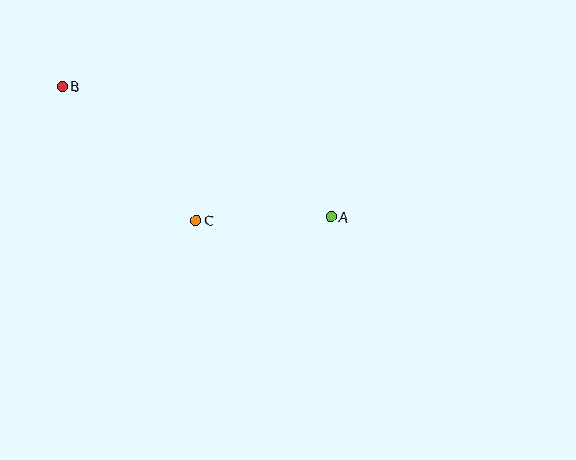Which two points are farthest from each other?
Points A and B are farthest from each other.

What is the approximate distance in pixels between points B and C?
The distance between B and C is approximately 189 pixels.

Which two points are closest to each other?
Points A and C are closest to each other.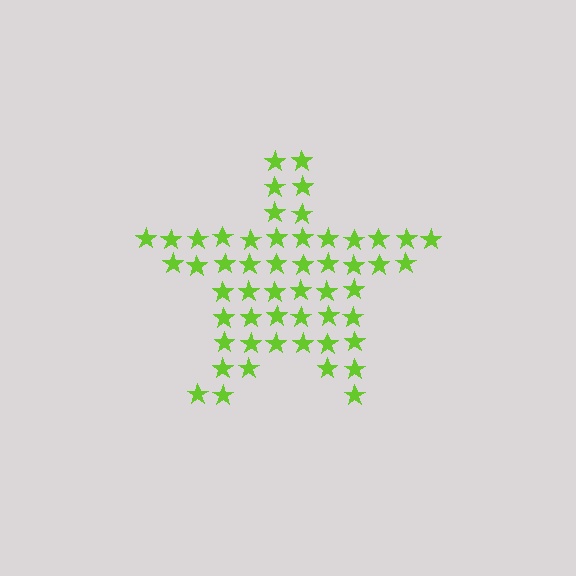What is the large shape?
The large shape is a star.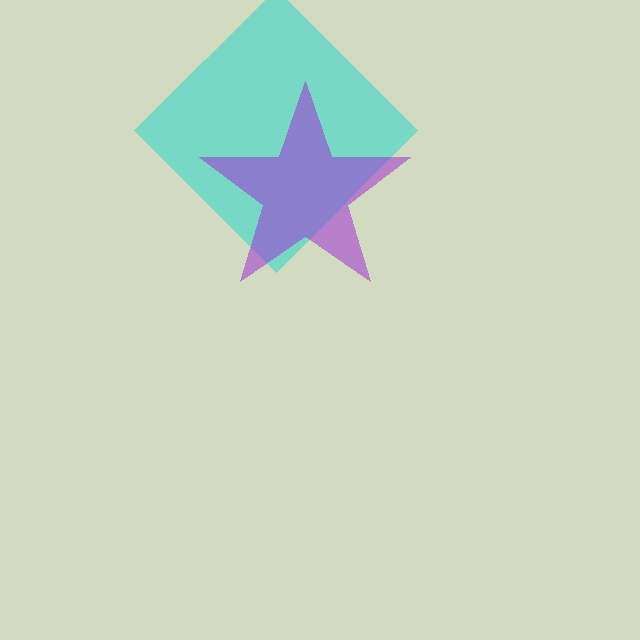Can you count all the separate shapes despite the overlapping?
Yes, there are 2 separate shapes.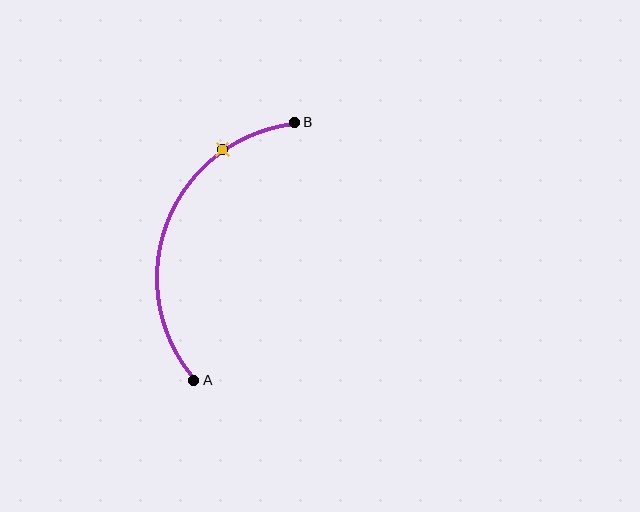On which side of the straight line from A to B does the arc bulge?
The arc bulges to the left of the straight line connecting A and B.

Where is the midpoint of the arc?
The arc midpoint is the point on the curve farthest from the straight line joining A and B. It sits to the left of that line.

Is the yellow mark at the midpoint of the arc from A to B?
No. The yellow mark lies on the arc but is closer to endpoint B. The arc midpoint would be at the point on the curve equidistant along the arc from both A and B.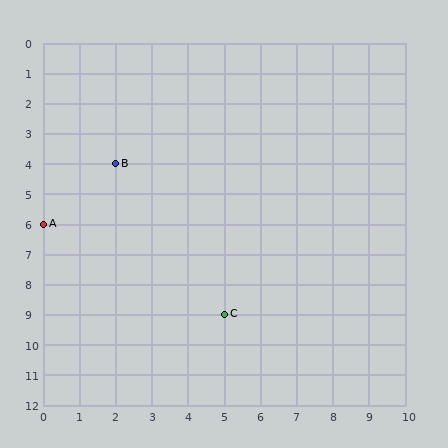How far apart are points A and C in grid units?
Points A and C are 5 columns and 3 rows apart (about 5.8 grid units diagonally).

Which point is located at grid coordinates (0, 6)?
Point A is at (0, 6).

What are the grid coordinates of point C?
Point C is at grid coordinates (5, 9).